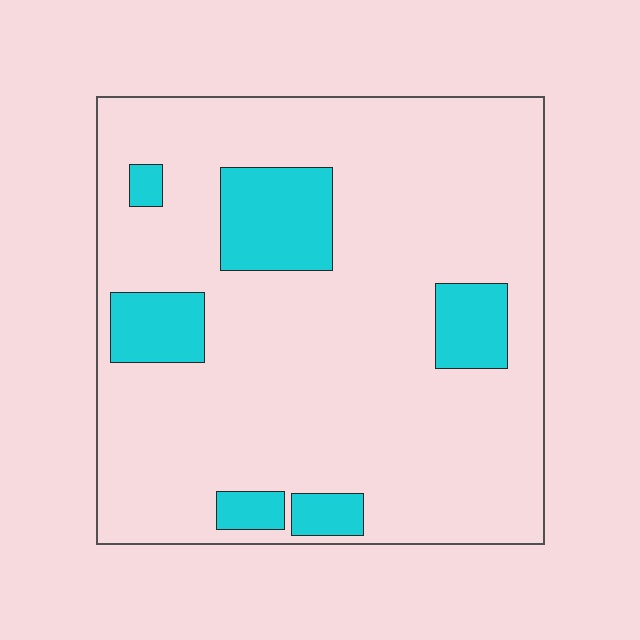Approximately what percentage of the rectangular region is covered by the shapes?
Approximately 15%.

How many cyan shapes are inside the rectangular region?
6.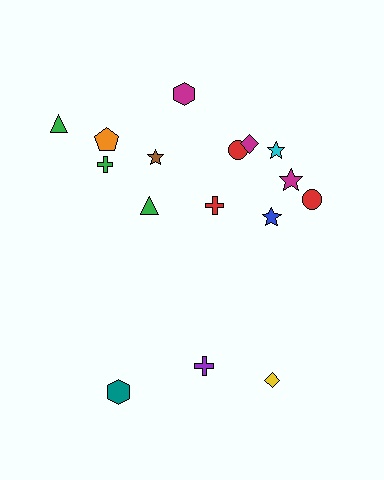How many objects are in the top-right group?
There are 8 objects.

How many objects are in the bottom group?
There are 3 objects.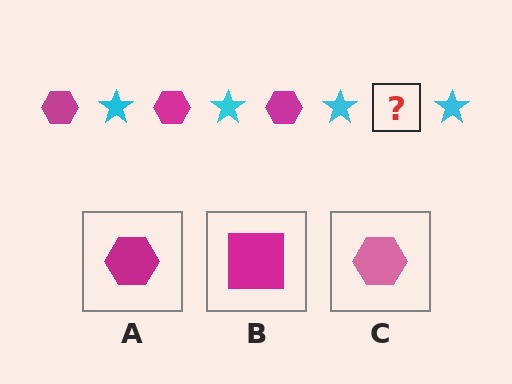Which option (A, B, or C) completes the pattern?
A.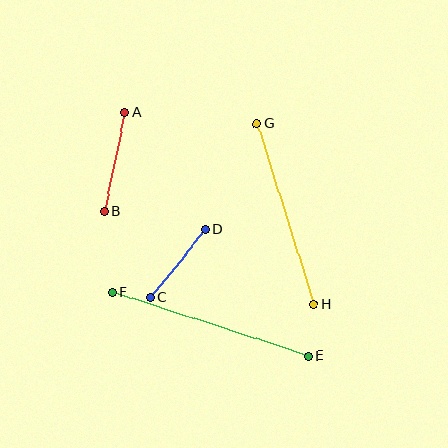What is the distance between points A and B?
The distance is approximately 101 pixels.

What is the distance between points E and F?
The distance is approximately 206 pixels.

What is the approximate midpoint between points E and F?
The midpoint is at approximately (210, 324) pixels.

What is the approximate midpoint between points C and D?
The midpoint is at approximately (178, 263) pixels.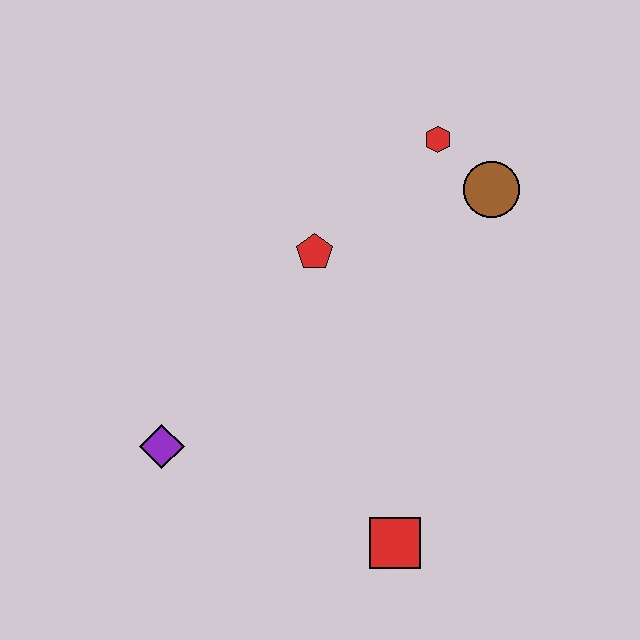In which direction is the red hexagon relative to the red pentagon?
The red hexagon is to the right of the red pentagon.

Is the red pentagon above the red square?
Yes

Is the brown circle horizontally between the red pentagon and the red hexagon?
No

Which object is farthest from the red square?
The red hexagon is farthest from the red square.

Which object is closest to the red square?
The purple diamond is closest to the red square.